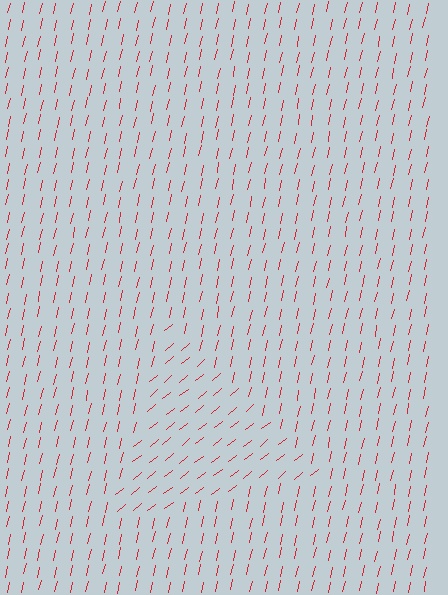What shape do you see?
I see a triangle.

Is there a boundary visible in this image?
Yes, there is a texture boundary formed by a change in line orientation.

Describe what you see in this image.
The image is filled with small red line segments. A triangle region in the image has lines oriented differently from the surrounding lines, creating a visible texture boundary.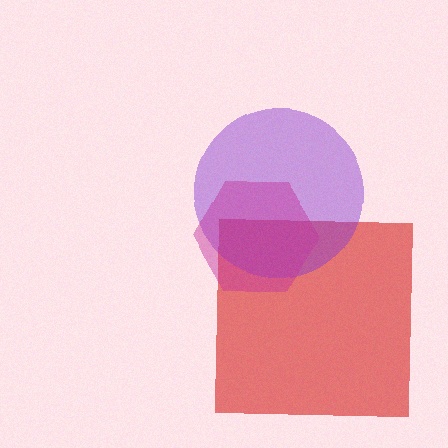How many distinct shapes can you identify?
There are 3 distinct shapes: a red square, a purple circle, a magenta hexagon.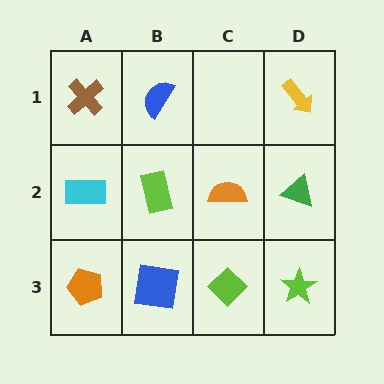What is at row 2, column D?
A green triangle.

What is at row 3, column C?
A lime diamond.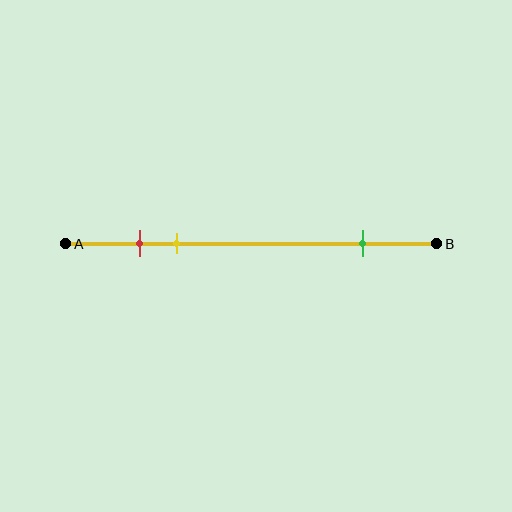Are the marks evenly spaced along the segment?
No, the marks are not evenly spaced.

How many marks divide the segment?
There are 3 marks dividing the segment.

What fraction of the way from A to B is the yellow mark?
The yellow mark is approximately 30% (0.3) of the way from A to B.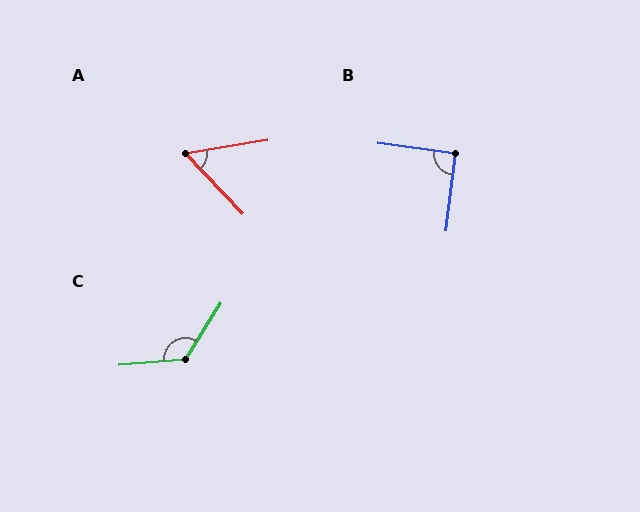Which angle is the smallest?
A, at approximately 55 degrees.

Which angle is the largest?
C, at approximately 127 degrees.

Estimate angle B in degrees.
Approximately 91 degrees.